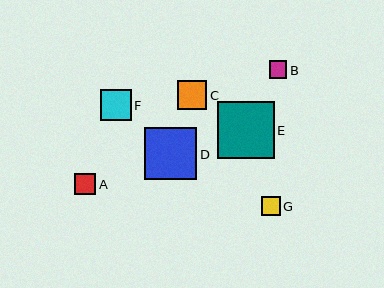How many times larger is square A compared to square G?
Square A is approximately 1.2 times the size of square G.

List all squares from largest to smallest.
From largest to smallest: E, D, F, C, A, G, B.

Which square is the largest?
Square E is the largest with a size of approximately 57 pixels.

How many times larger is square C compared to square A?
Square C is approximately 1.4 times the size of square A.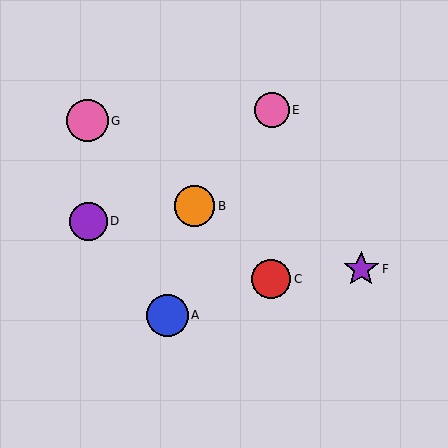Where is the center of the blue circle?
The center of the blue circle is at (167, 315).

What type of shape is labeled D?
Shape D is a purple circle.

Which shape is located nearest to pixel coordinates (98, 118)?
The pink circle (labeled G) at (87, 121) is nearest to that location.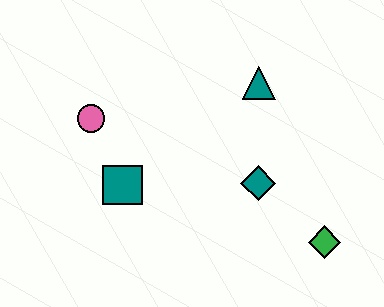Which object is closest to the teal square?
The pink circle is closest to the teal square.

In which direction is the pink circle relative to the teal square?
The pink circle is above the teal square.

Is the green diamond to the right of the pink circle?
Yes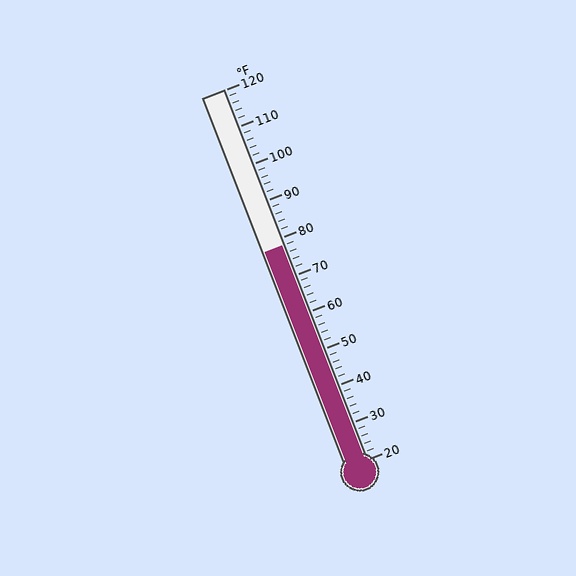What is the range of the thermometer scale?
The thermometer scale ranges from 20°F to 120°F.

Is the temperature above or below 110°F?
The temperature is below 110°F.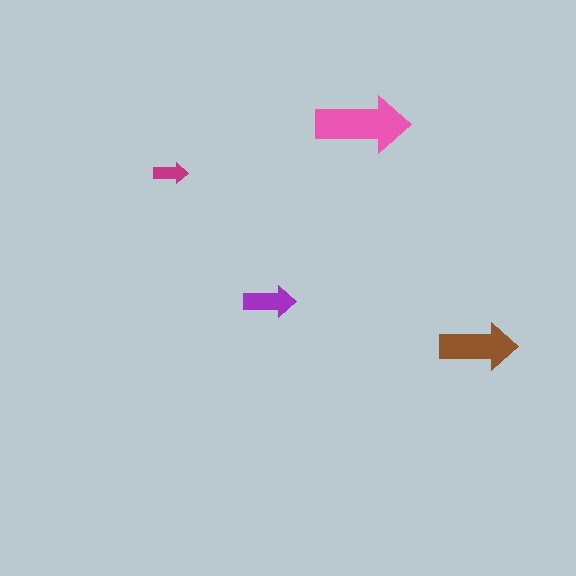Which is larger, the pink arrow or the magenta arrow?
The pink one.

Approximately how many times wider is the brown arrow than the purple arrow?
About 1.5 times wider.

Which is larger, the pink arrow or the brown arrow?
The pink one.